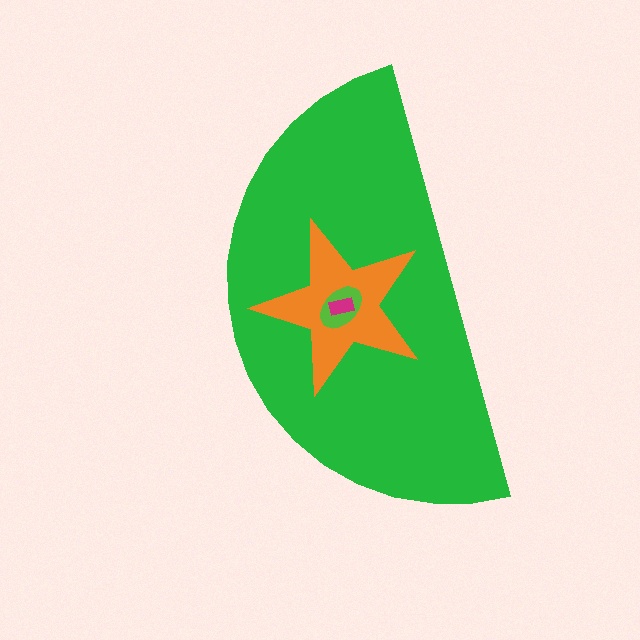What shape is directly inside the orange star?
The lime ellipse.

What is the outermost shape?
The green semicircle.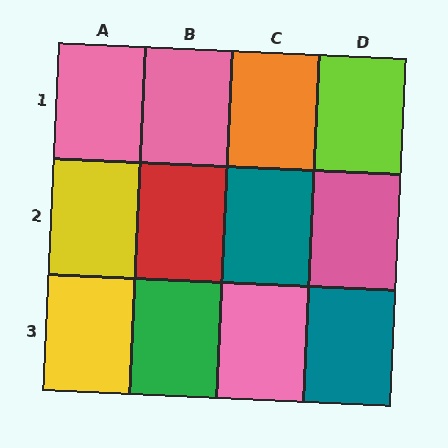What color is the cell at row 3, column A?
Yellow.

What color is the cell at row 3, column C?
Pink.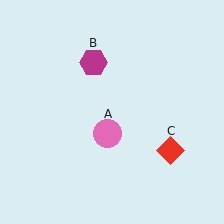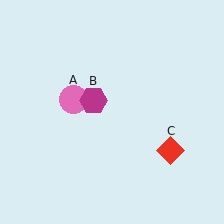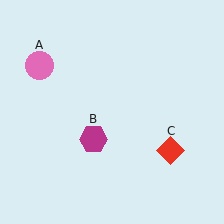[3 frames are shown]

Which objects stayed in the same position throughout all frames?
Red diamond (object C) remained stationary.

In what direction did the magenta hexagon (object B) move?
The magenta hexagon (object B) moved down.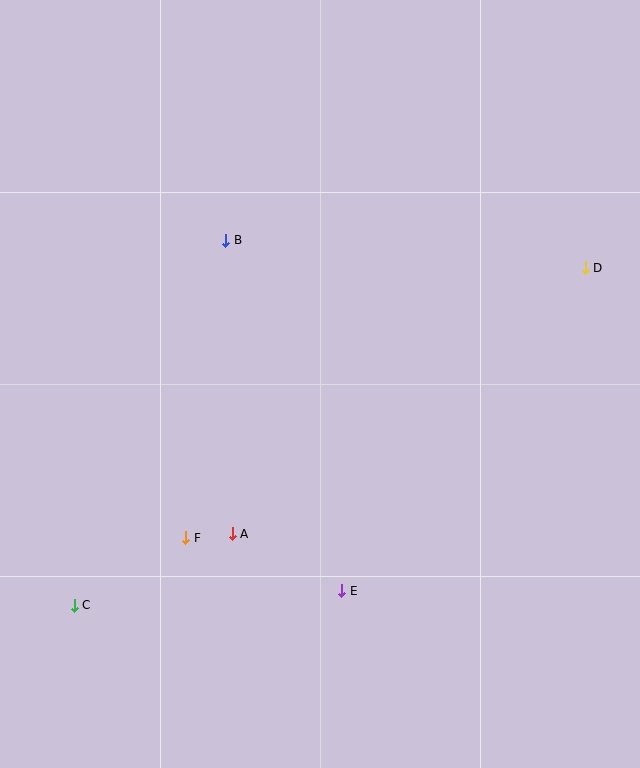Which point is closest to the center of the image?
Point B at (226, 240) is closest to the center.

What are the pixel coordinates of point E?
Point E is at (342, 591).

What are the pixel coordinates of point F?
Point F is at (186, 538).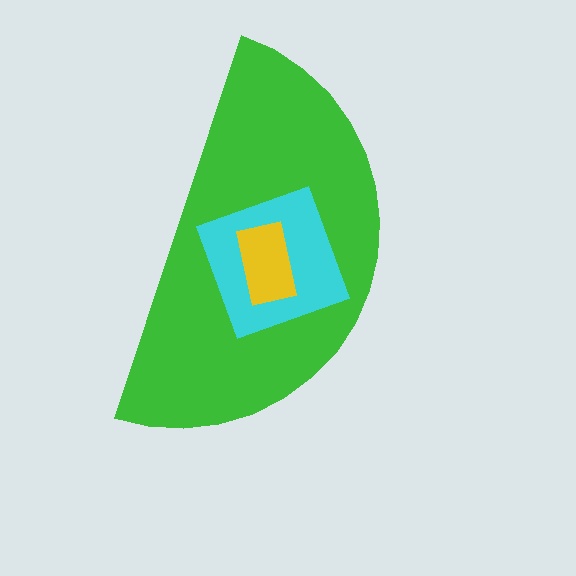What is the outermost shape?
The green semicircle.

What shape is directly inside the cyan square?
The yellow rectangle.